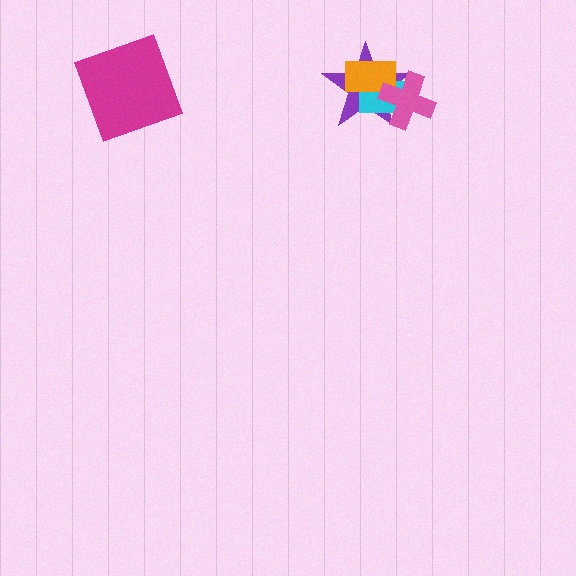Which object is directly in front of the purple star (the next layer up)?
The cyan rectangle is directly in front of the purple star.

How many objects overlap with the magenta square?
0 objects overlap with the magenta square.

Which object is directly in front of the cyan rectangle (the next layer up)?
The orange rectangle is directly in front of the cyan rectangle.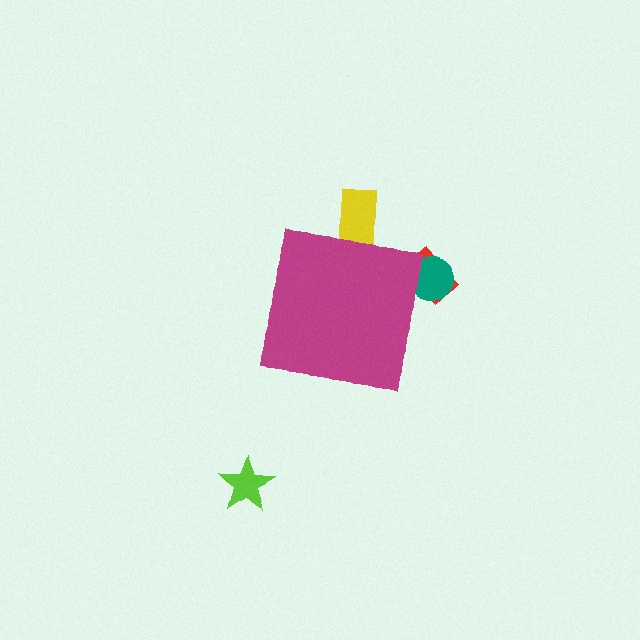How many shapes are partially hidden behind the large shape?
3 shapes are partially hidden.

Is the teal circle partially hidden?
Yes, the teal circle is partially hidden behind the magenta square.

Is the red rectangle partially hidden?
Yes, the red rectangle is partially hidden behind the magenta square.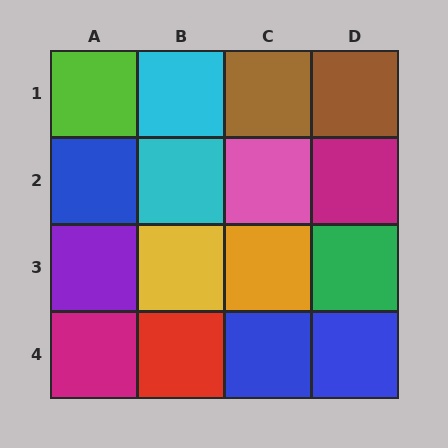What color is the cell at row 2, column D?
Magenta.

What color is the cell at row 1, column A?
Lime.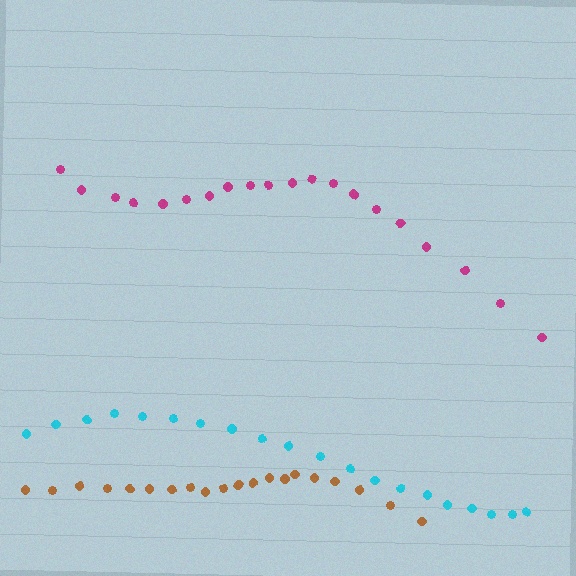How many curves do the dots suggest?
There are 3 distinct paths.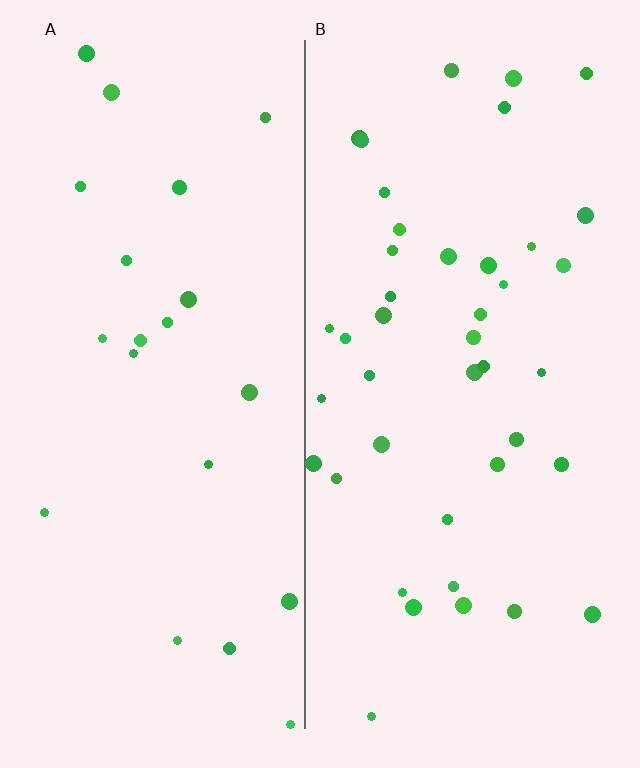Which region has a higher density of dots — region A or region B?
B (the right).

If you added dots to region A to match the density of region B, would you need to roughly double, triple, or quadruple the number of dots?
Approximately double.